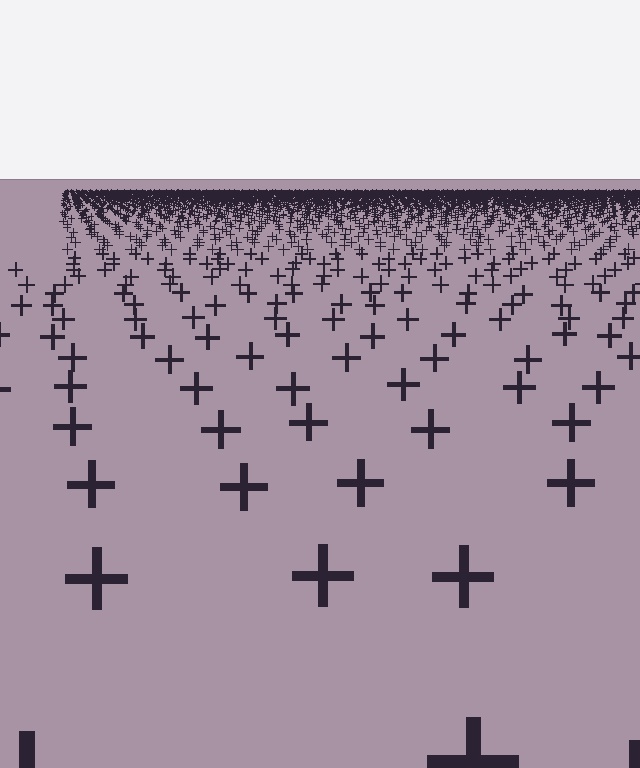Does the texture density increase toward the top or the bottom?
Density increases toward the top.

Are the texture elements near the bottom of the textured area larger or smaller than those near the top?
Larger. Near the bottom, elements are closer to the viewer and appear at a bigger on-screen size.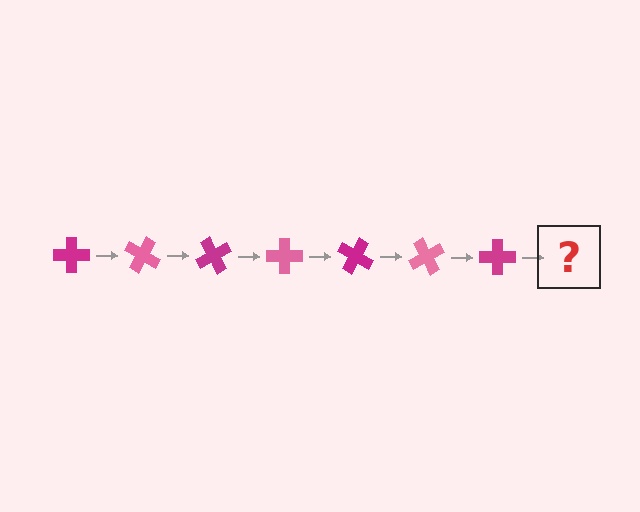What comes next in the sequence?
The next element should be a pink cross, rotated 210 degrees from the start.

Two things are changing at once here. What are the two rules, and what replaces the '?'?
The two rules are that it rotates 30 degrees each step and the color cycles through magenta and pink. The '?' should be a pink cross, rotated 210 degrees from the start.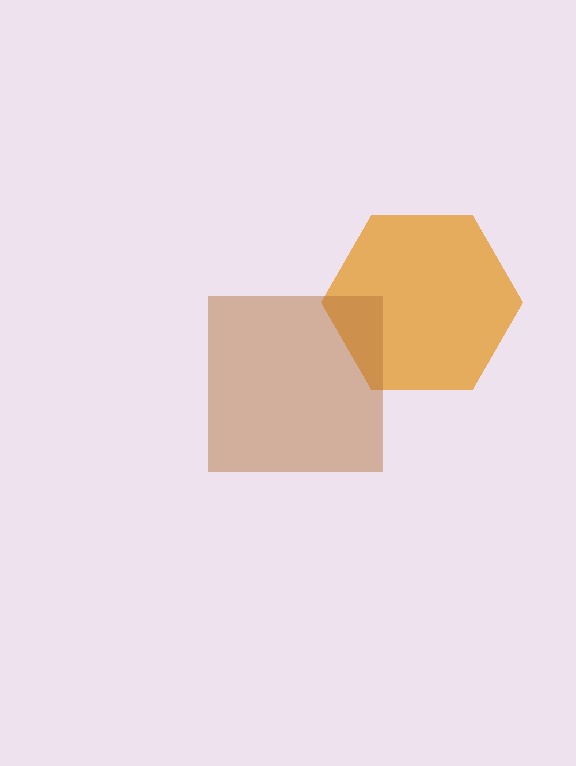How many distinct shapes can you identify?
There are 2 distinct shapes: an orange hexagon, a brown square.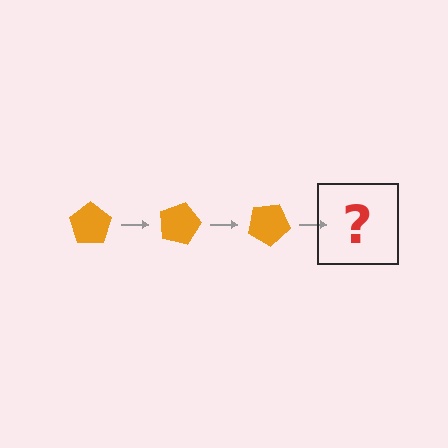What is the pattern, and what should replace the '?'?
The pattern is that the pentagon rotates 15 degrees each step. The '?' should be an orange pentagon rotated 45 degrees.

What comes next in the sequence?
The next element should be an orange pentagon rotated 45 degrees.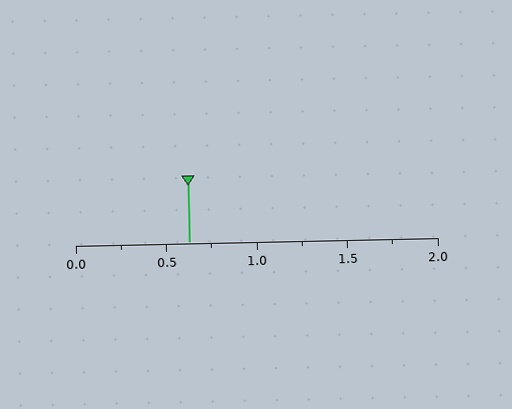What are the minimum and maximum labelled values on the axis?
The axis runs from 0.0 to 2.0.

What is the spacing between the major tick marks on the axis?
The major ticks are spaced 0.5 apart.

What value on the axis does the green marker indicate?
The marker indicates approximately 0.62.